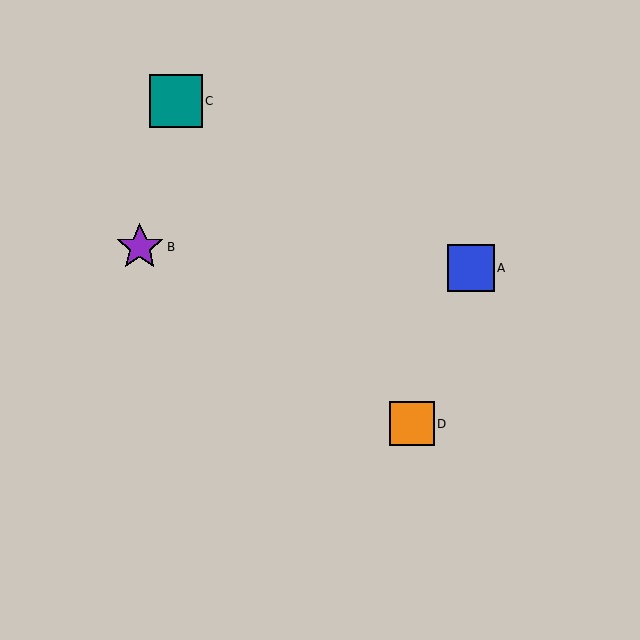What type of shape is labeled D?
Shape D is an orange square.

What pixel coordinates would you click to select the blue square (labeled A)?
Click at (471, 268) to select the blue square A.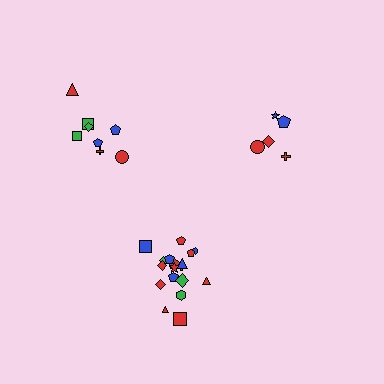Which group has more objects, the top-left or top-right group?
The top-left group.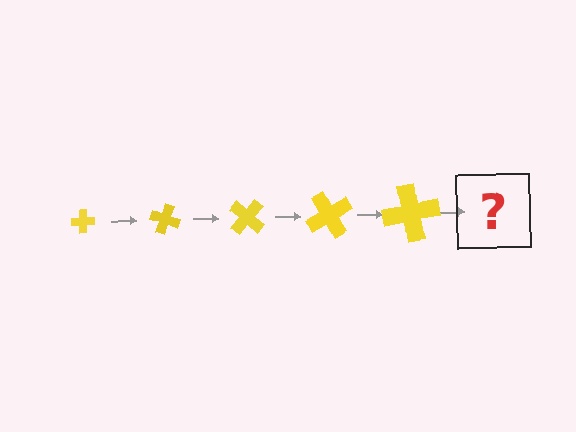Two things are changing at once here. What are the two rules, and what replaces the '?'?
The two rules are that the cross grows larger each step and it rotates 20 degrees each step. The '?' should be a cross, larger than the previous one and rotated 100 degrees from the start.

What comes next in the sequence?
The next element should be a cross, larger than the previous one and rotated 100 degrees from the start.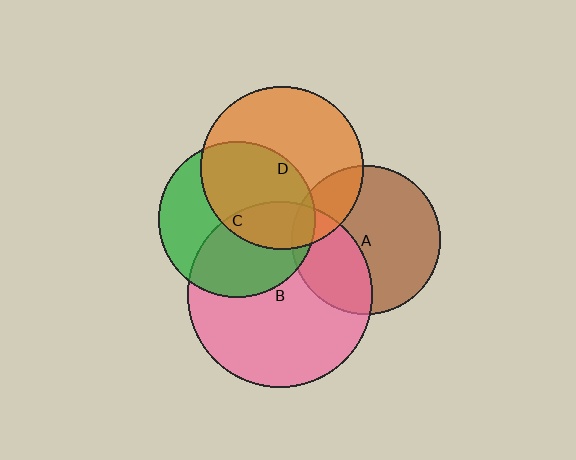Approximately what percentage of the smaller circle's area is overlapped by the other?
Approximately 45%.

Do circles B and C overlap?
Yes.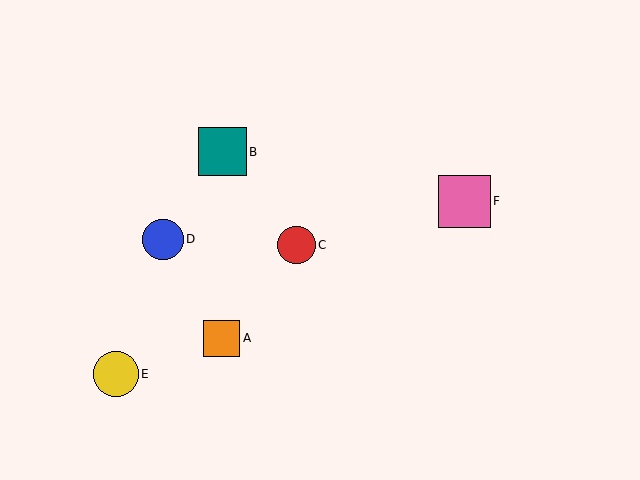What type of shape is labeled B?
Shape B is a teal square.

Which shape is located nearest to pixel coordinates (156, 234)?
The blue circle (labeled D) at (163, 239) is nearest to that location.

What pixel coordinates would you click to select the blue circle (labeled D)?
Click at (163, 239) to select the blue circle D.